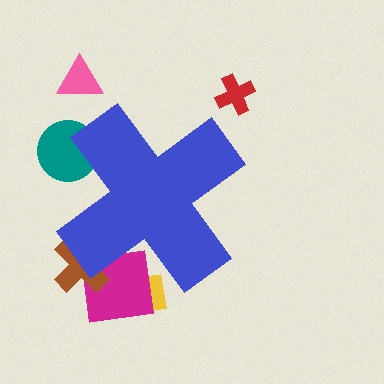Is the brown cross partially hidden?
Yes, the brown cross is partially hidden behind the blue cross.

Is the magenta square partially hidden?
Yes, the magenta square is partially hidden behind the blue cross.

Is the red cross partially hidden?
No, the red cross is fully visible.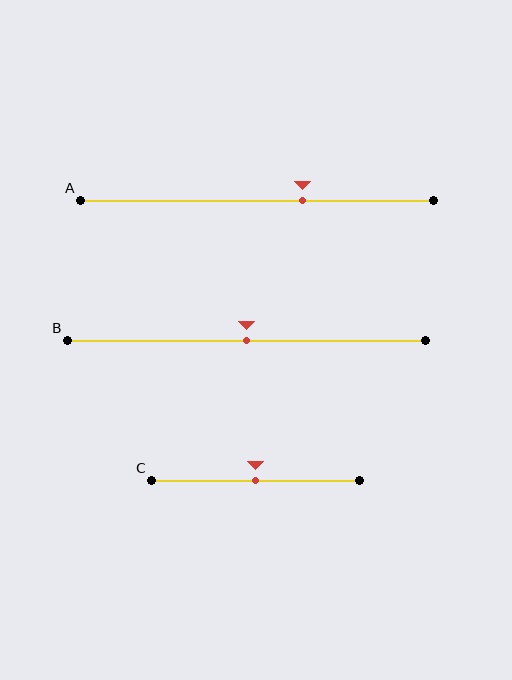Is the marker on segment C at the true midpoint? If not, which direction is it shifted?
Yes, the marker on segment C is at the true midpoint.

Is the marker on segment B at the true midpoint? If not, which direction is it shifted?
Yes, the marker on segment B is at the true midpoint.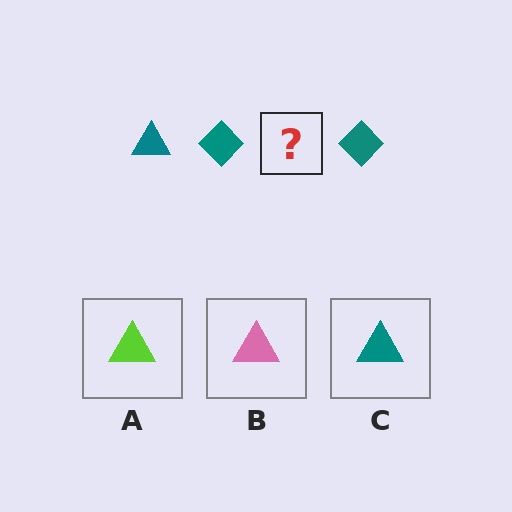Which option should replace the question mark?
Option C.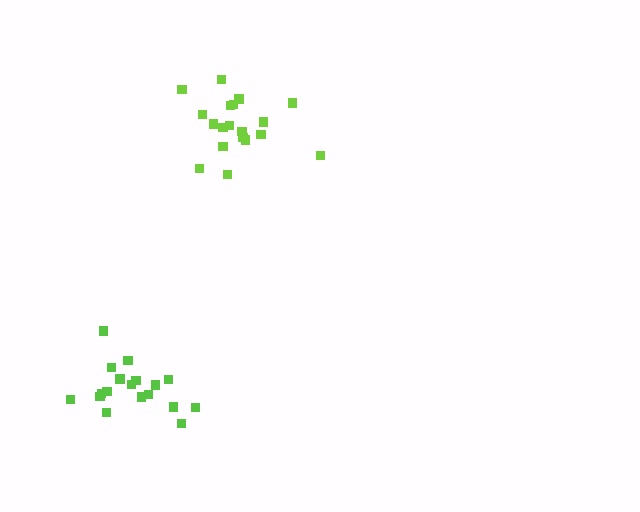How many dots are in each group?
Group 1: 19 dots, Group 2: 18 dots (37 total).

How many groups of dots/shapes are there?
There are 2 groups.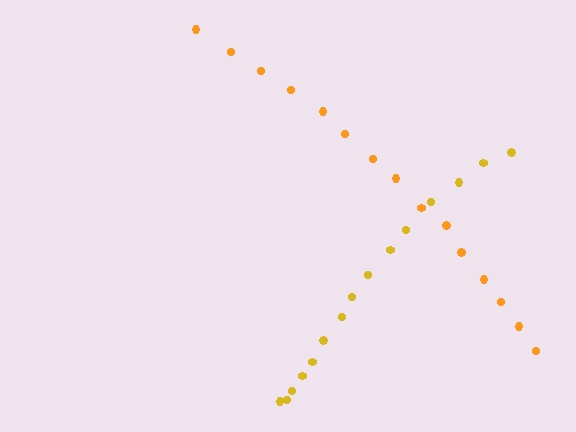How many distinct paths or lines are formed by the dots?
There are 2 distinct paths.